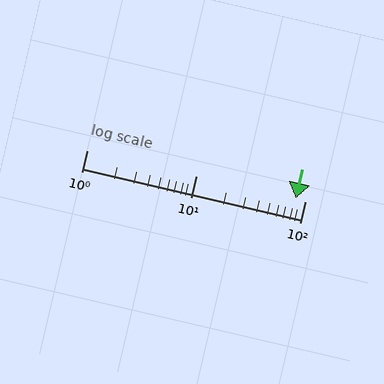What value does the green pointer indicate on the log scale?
The pointer indicates approximately 83.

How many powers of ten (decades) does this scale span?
The scale spans 2 decades, from 1 to 100.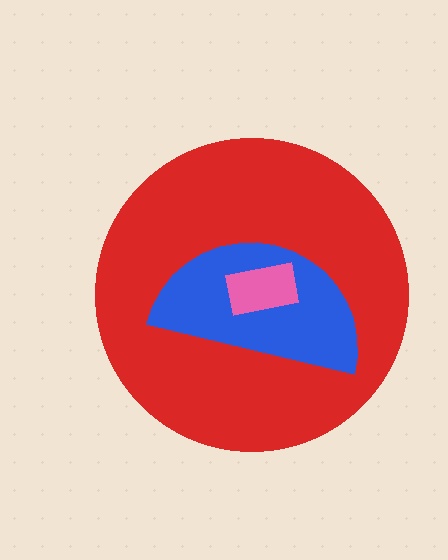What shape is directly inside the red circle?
The blue semicircle.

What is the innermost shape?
The pink rectangle.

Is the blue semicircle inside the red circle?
Yes.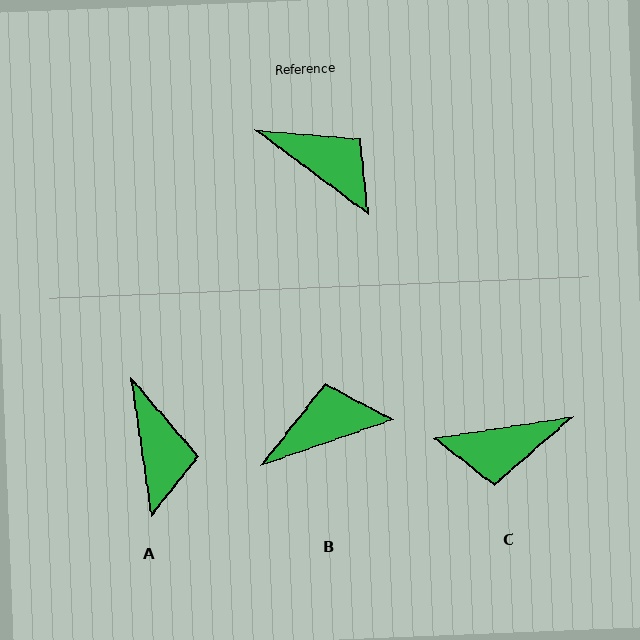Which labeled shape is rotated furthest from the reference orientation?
C, about 134 degrees away.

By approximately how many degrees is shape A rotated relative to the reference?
Approximately 45 degrees clockwise.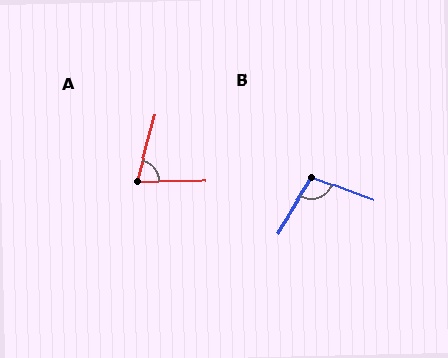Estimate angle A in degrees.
Approximately 76 degrees.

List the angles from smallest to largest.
A (76°), B (101°).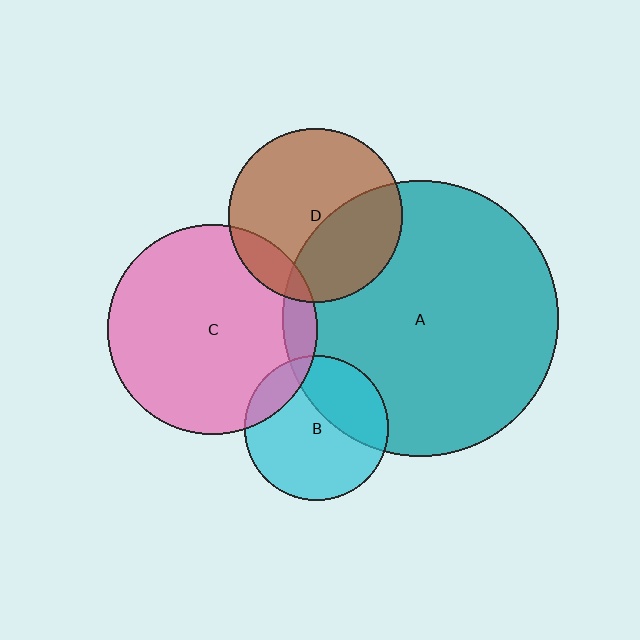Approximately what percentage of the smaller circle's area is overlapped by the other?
Approximately 10%.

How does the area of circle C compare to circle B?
Approximately 2.1 times.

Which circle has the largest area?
Circle A (teal).